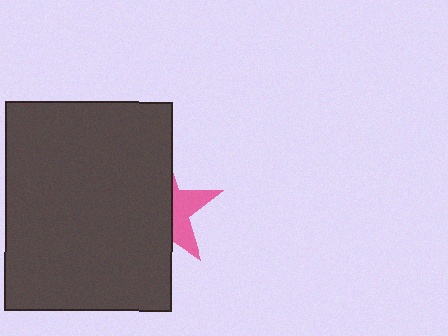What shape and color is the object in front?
The object in front is a dark gray rectangle.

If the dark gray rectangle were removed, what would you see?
You would see the complete pink star.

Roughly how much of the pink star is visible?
A small part of it is visible (roughly 35%).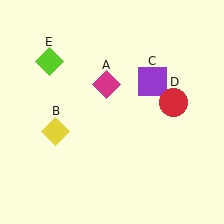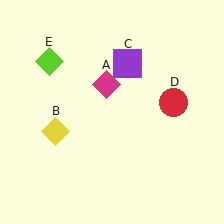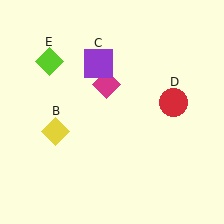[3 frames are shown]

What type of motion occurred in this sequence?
The purple square (object C) rotated counterclockwise around the center of the scene.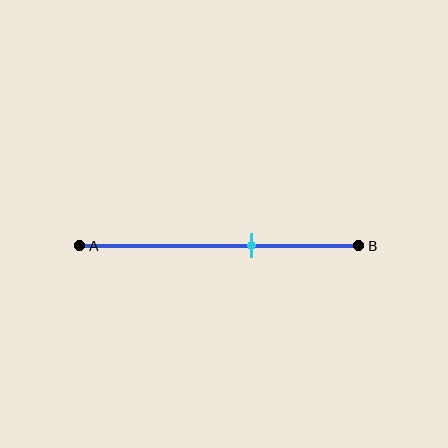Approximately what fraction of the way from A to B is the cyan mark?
The cyan mark is approximately 60% of the way from A to B.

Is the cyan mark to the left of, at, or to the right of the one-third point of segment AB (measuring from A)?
The cyan mark is to the right of the one-third point of segment AB.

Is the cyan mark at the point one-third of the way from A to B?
No, the mark is at about 60% from A, not at the 33% one-third point.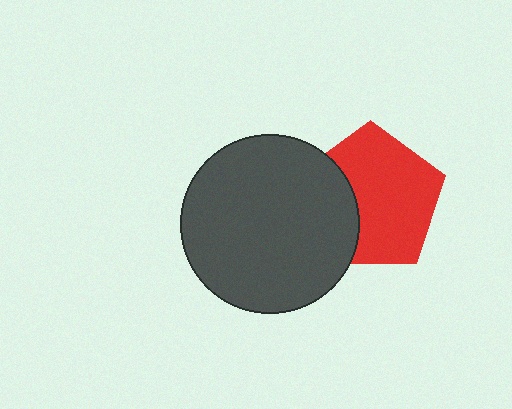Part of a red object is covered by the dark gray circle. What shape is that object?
It is a pentagon.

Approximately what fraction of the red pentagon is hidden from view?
Roughly 32% of the red pentagon is hidden behind the dark gray circle.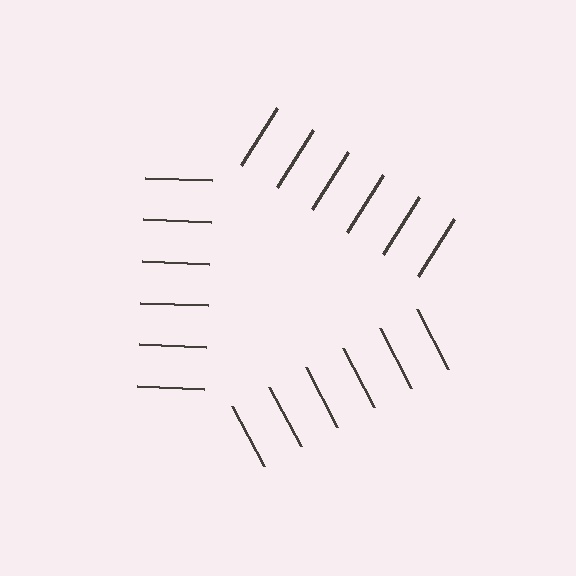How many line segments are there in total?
18 — 6 along each of the 3 edges.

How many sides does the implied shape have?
3 sides — the line-ends trace a triangle.